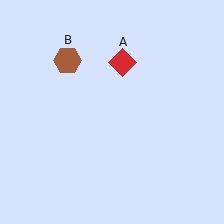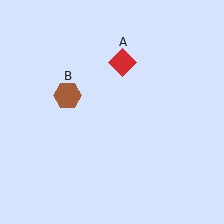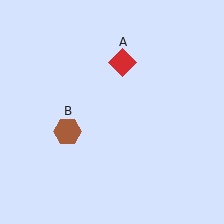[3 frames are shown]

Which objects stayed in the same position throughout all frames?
Red diamond (object A) remained stationary.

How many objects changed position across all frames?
1 object changed position: brown hexagon (object B).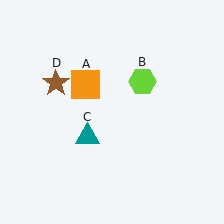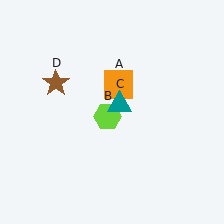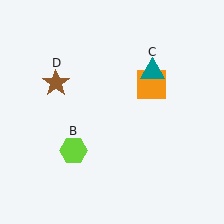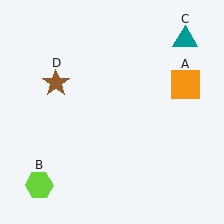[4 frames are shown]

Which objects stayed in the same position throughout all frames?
Brown star (object D) remained stationary.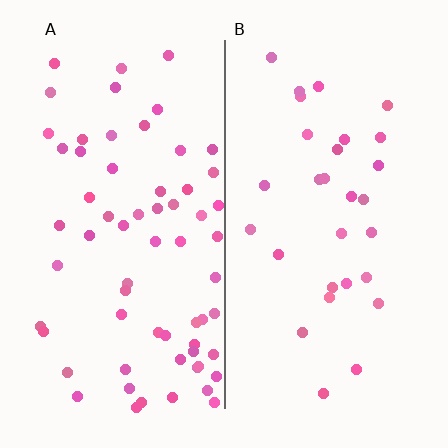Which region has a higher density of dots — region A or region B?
A (the left).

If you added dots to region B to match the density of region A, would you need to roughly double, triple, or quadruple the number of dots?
Approximately double.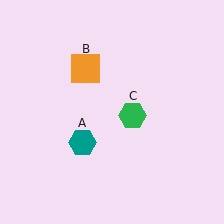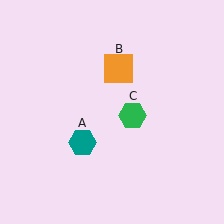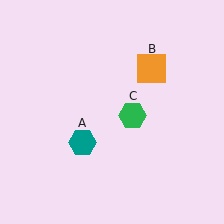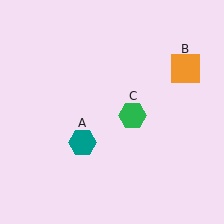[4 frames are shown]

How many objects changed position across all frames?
1 object changed position: orange square (object B).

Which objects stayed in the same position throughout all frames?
Teal hexagon (object A) and green hexagon (object C) remained stationary.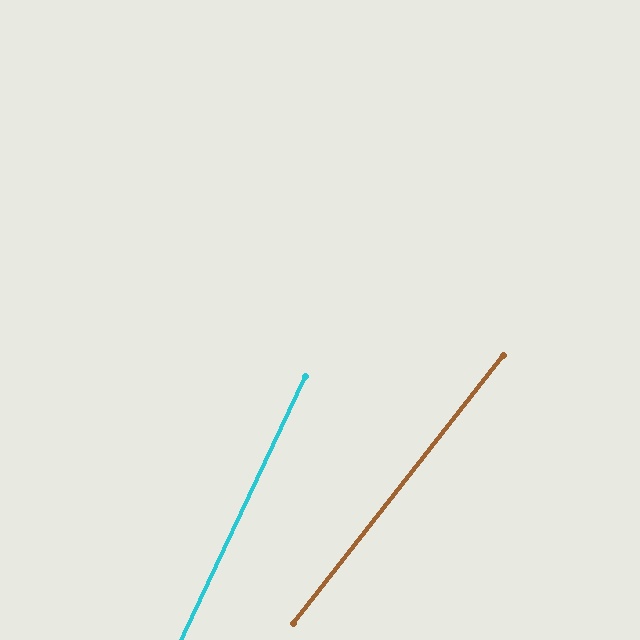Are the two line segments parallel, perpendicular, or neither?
Neither parallel nor perpendicular — they differ by about 13°.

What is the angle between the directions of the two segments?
Approximately 13 degrees.